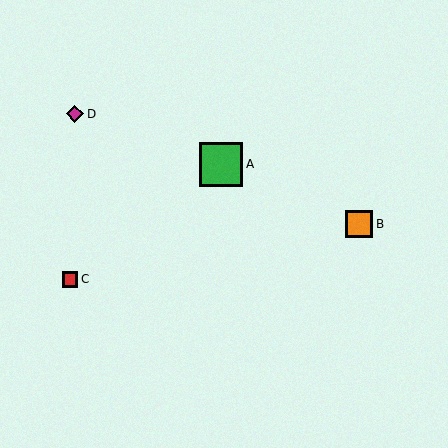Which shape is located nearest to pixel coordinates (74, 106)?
The magenta diamond (labeled D) at (75, 114) is nearest to that location.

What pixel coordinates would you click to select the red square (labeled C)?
Click at (70, 279) to select the red square C.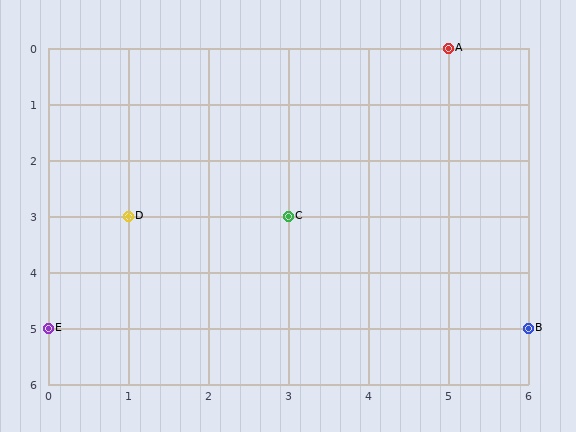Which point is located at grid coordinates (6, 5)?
Point B is at (6, 5).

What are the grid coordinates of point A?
Point A is at grid coordinates (5, 0).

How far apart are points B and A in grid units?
Points B and A are 1 column and 5 rows apart (about 5.1 grid units diagonally).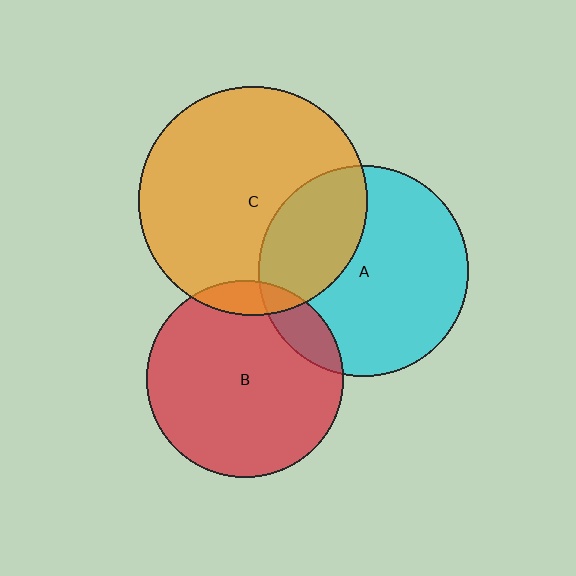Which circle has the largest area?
Circle C (orange).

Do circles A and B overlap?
Yes.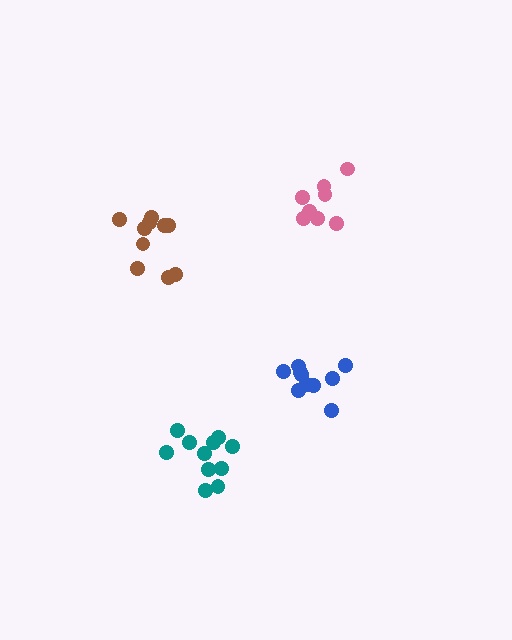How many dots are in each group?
Group 1: 8 dots, Group 2: 11 dots, Group 3: 10 dots, Group 4: 10 dots (39 total).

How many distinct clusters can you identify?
There are 4 distinct clusters.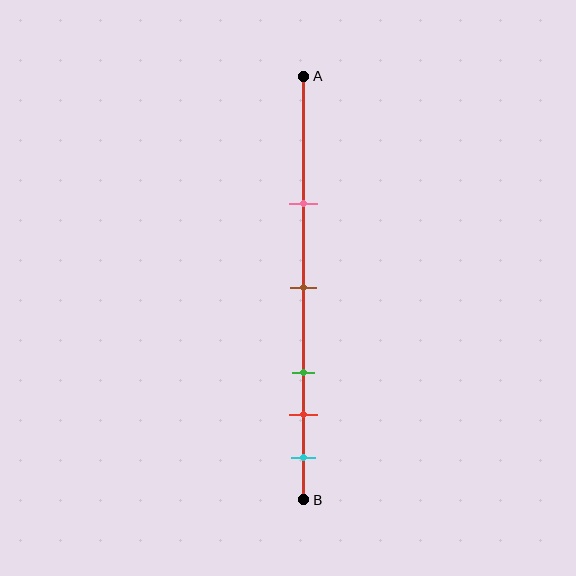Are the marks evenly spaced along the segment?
No, the marks are not evenly spaced.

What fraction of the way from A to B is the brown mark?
The brown mark is approximately 50% (0.5) of the way from A to B.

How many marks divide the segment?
There are 5 marks dividing the segment.